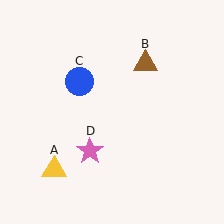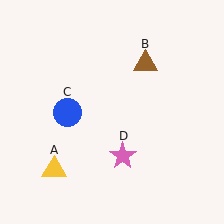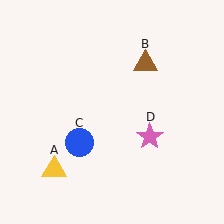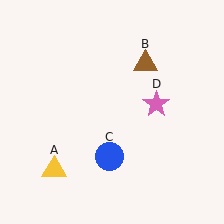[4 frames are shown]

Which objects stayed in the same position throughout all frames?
Yellow triangle (object A) and brown triangle (object B) remained stationary.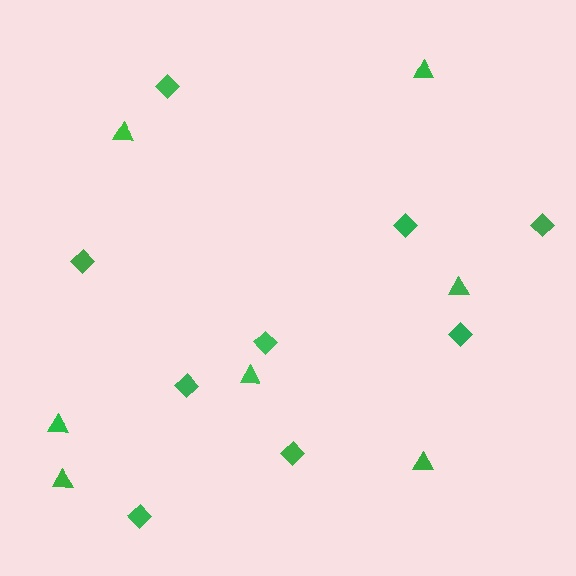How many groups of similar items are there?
There are 2 groups: one group of triangles (7) and one group of diamonds (9).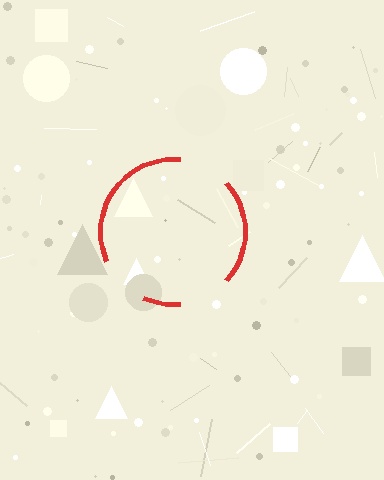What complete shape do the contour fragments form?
The contour fragments form a circle.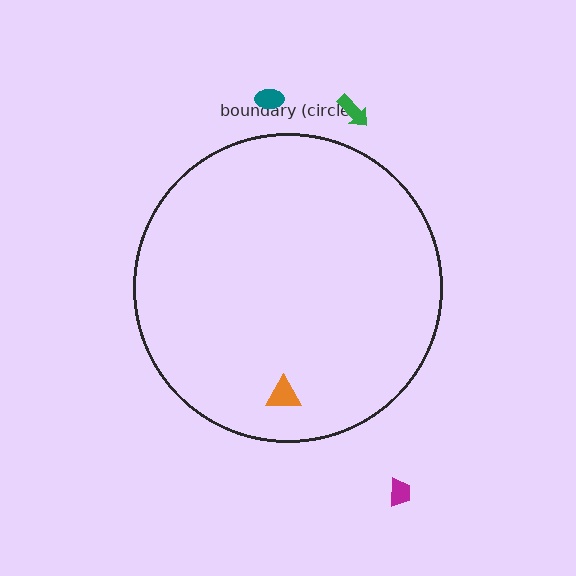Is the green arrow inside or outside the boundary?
Outside.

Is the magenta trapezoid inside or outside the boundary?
Outside.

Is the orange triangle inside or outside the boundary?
Inside.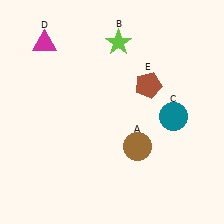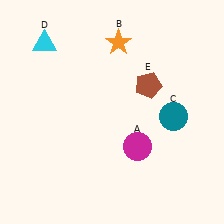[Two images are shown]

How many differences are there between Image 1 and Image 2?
There are 3 differences between the two images.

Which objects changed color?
A changed from brown to magenta. B changed from lime to orange. D changed from magenta to cyan.